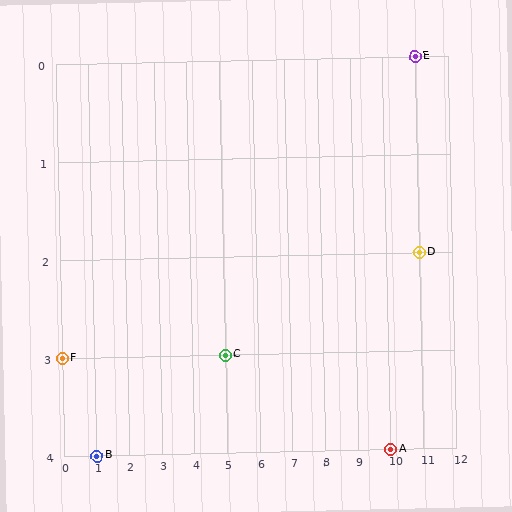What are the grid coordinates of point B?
Point B is at grid coordinates (1, 4).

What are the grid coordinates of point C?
Point C is at grid coordinates (5, 3).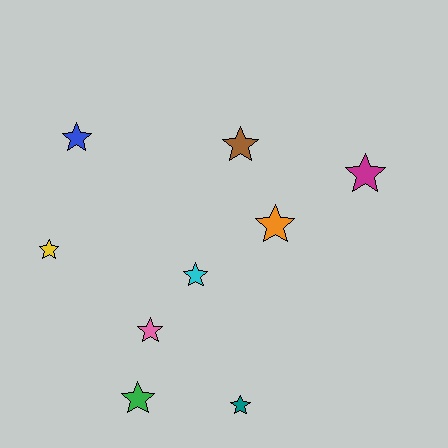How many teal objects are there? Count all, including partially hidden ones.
There is 1 teal object.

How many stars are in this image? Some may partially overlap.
There are 9 stars.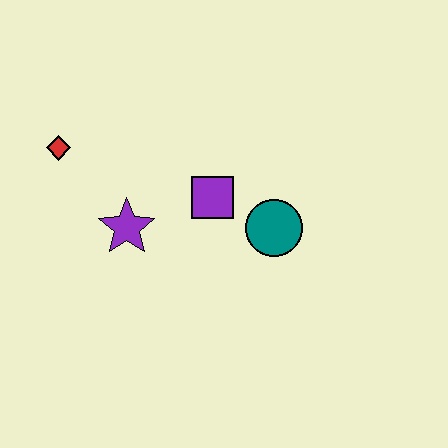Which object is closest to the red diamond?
The purple star is closest to the red diamond.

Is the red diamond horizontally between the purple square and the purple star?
No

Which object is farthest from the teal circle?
The red diamond is farthest from the teal circle.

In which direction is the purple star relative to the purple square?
The purple star is to the left of the purple square.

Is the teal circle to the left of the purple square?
No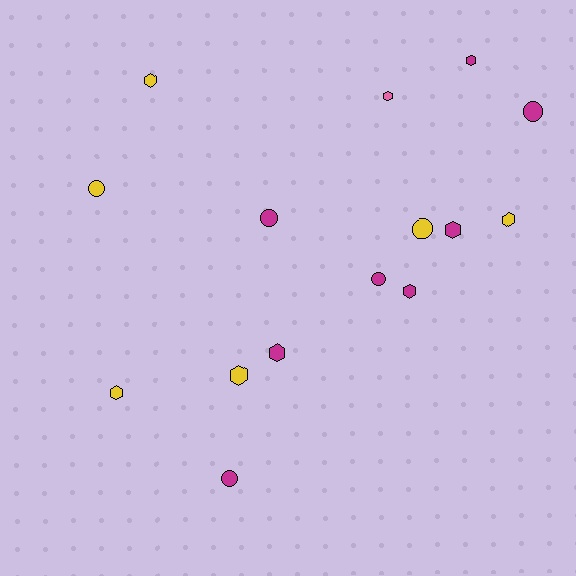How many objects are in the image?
There are 15 objects.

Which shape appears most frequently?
Hexagon, with 9 objects.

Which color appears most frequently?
Magenta, with 8 objects.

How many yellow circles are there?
There are 2 yellow circles.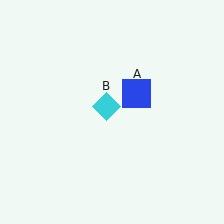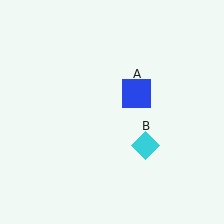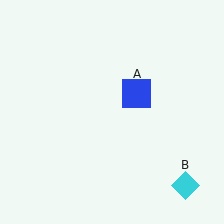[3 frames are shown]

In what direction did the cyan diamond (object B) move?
The cyan diamond (object B) moved down and to the right.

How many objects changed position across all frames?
1 object changed position: cyan diamond (object B).